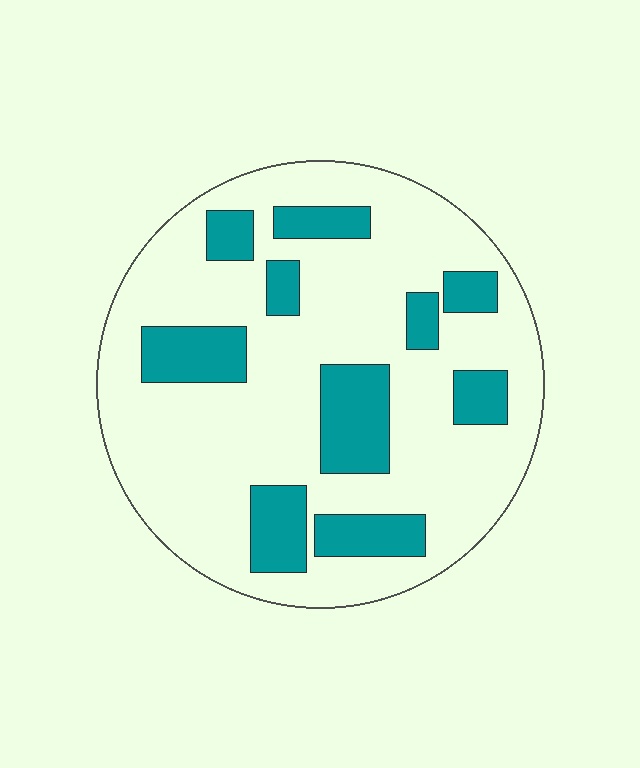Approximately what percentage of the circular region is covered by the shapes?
Approximately 25%.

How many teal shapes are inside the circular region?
10.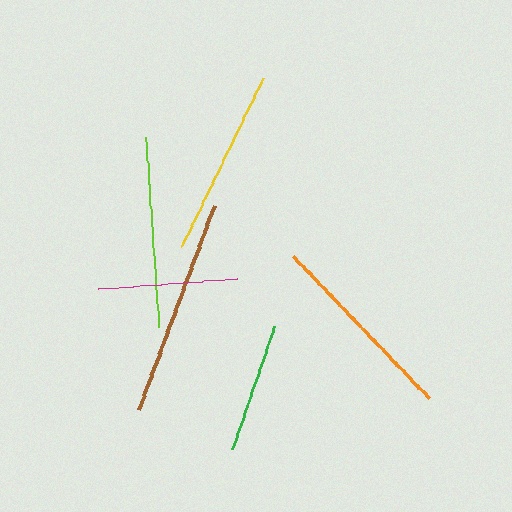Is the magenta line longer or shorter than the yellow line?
The yellow line is longer than the magenta line.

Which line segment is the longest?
The brown line is the longest at approximately 217 pixels.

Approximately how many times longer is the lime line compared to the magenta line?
The lime line is approximately 1.4 times the length of the magenta line.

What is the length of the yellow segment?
The yellow segment is approximately 187 pixels long.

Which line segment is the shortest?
The green line is the shortest at approximately 130 pixels.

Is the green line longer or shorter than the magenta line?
The magenta line is longer than the green line.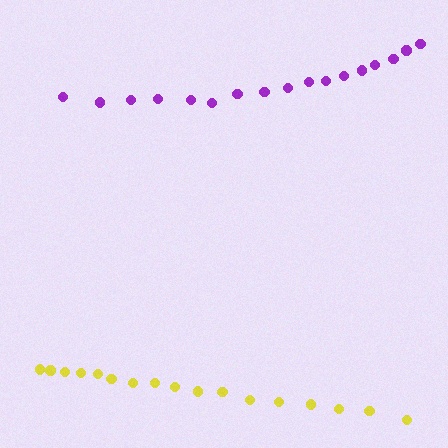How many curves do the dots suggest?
There are 2 distinct paths.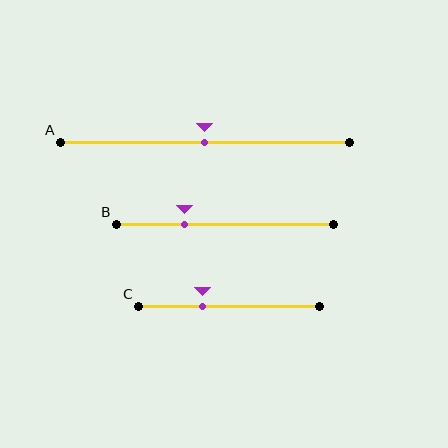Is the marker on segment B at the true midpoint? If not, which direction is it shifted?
No, the marker on segment B is shifted to the left by about 18% of the segment length.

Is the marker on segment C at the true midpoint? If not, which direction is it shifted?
No, the marker on segment C is shifted to the left by about 14% of the segment length.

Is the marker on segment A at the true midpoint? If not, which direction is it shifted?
Yes, the marker on segment A is at the true midpoint.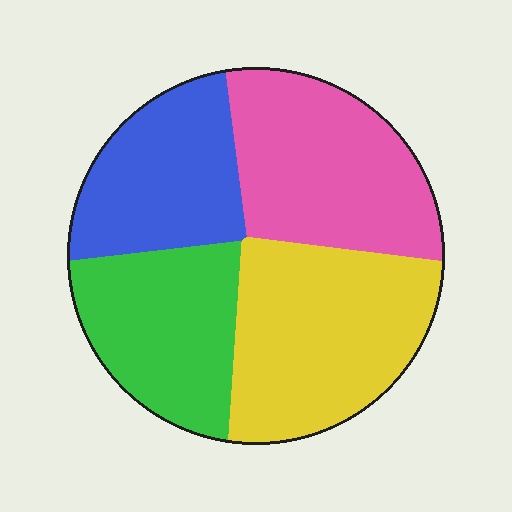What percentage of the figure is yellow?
Yellow covers 30% of the figure.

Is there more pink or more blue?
Pink.